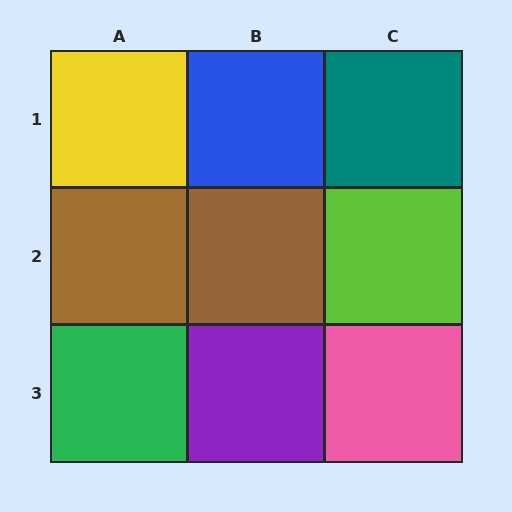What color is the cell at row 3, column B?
Purple.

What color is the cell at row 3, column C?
Pink.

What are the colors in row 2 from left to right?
Brown, brown, lime.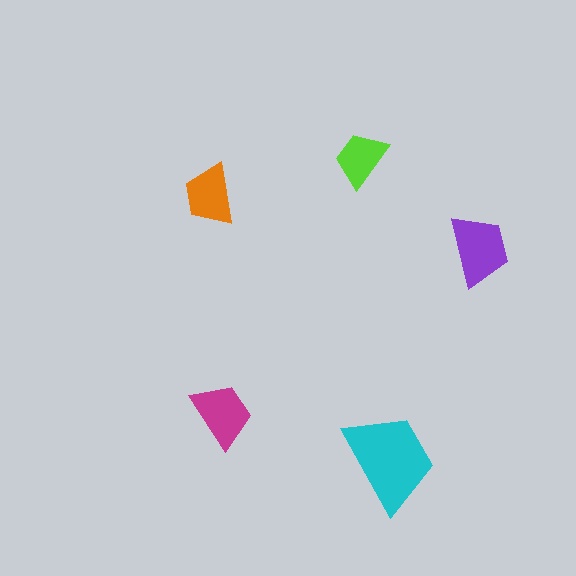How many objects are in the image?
There are 5 objects in the image.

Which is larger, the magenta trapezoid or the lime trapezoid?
The magenta one.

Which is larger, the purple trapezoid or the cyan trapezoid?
The cyan one.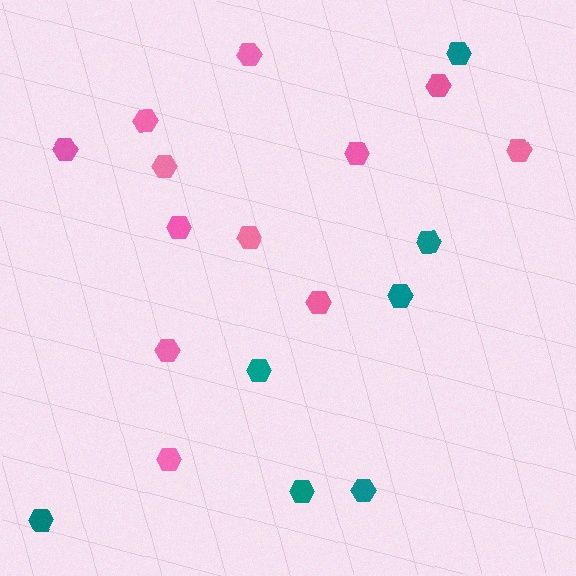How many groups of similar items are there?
There are 2 groups: one group of teal hexagons (7) and one group of pink hexagons (12).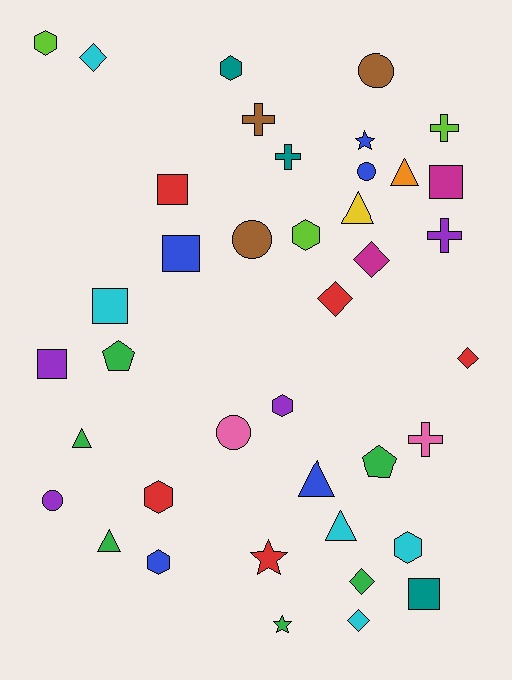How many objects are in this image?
There are 40 objects.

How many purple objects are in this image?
There are 4 purple objects.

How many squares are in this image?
There are 6 squares.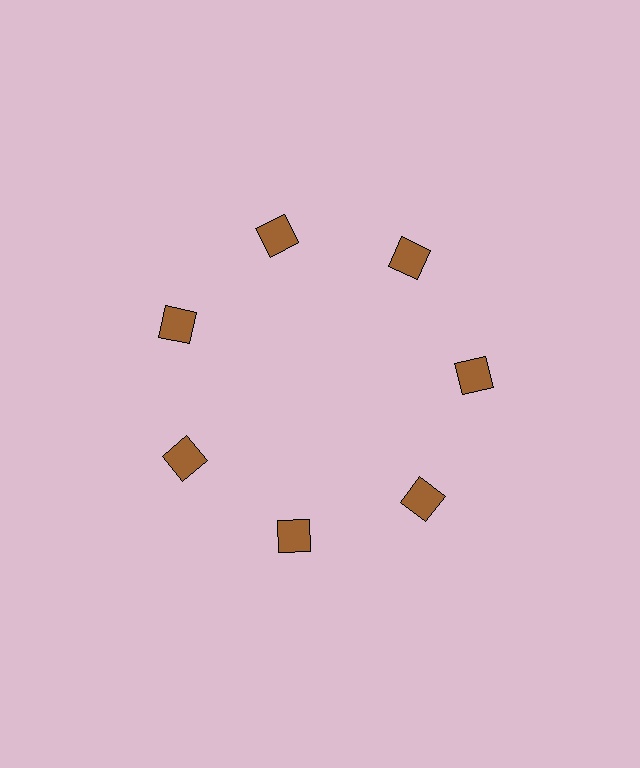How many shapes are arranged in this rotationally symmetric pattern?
There are 7 shapes, arranged in 7 groups of 1.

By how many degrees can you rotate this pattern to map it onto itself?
The pattern maps onto itself every 51 degrees of rotation.